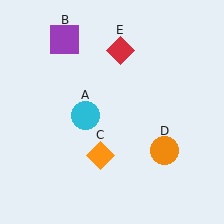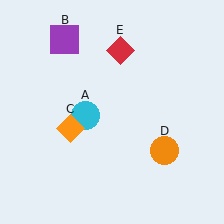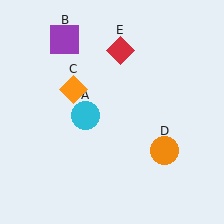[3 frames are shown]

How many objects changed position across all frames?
1 object changed position: orange diamond (object C).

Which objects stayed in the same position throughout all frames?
Cyan circle (object A) and purple square (object B) and orange circle (object D) and red diamond (object E) remained stationary.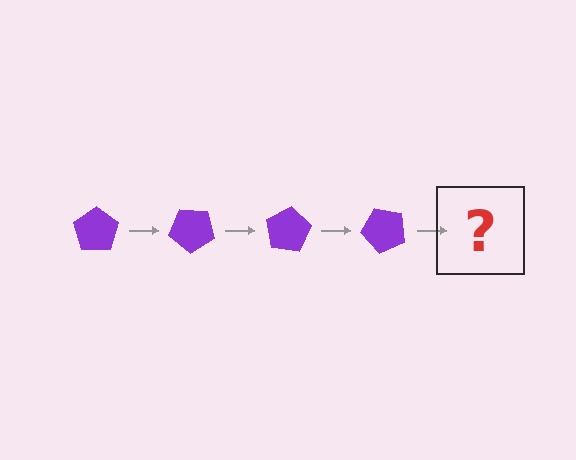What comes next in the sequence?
The next element should be a purple pentagon rotated 160 degrees.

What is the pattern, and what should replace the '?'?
The pattern is that the pentagon rotates 40 degrees each step. The '?' should be a purple pentagon rotated 160 degrees.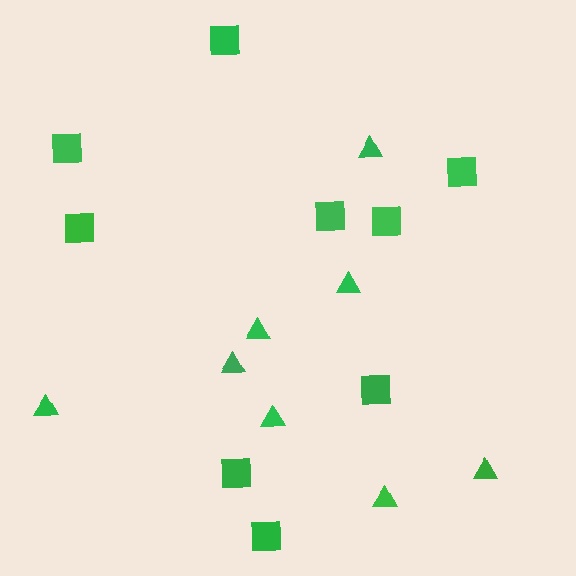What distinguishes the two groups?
There are 2 groups: one group of triangles (8) and one group of squares (9).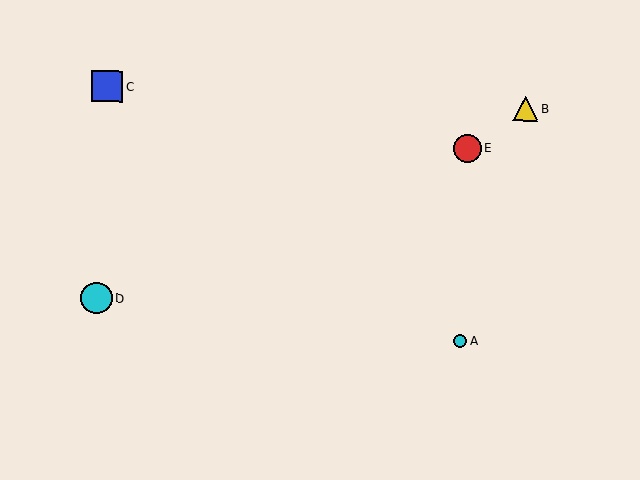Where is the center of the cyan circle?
The center of the cyan circle is at (97, 298).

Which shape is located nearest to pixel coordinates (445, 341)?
The cyan circle (labeled A) at (460, 341) is nearest to that location.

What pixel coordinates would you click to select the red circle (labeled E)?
Click at (468, 148) to select the red circle E.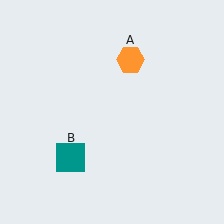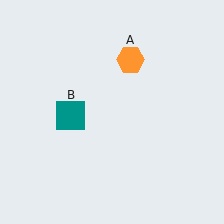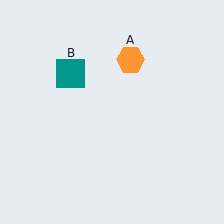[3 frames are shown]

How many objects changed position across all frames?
1 object changed position: teal square (object B).